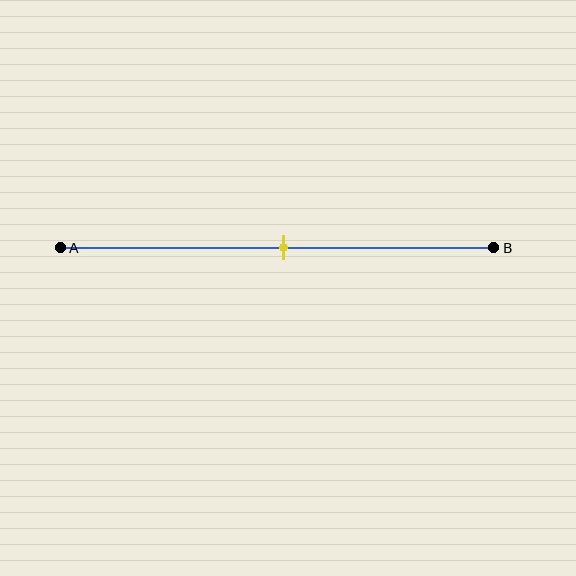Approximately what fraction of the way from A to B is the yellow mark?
The yellow mark is approximately 50% of the way from A to B.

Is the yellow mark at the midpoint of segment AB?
Yes, the mark is approximately at the midpoint.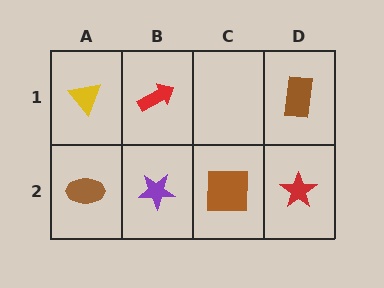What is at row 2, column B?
A purple star.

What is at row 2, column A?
A brown ellipse.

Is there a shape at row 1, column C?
No, that cell is empty.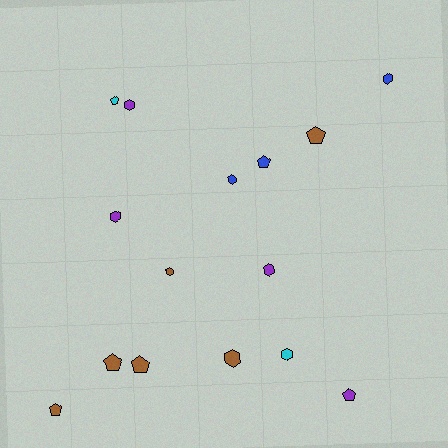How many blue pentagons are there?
There is 1 blue pentagon.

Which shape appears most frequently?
Hexagon, with 8 objects.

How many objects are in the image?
There are 15 objects.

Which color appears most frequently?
Brown, with 6 objects.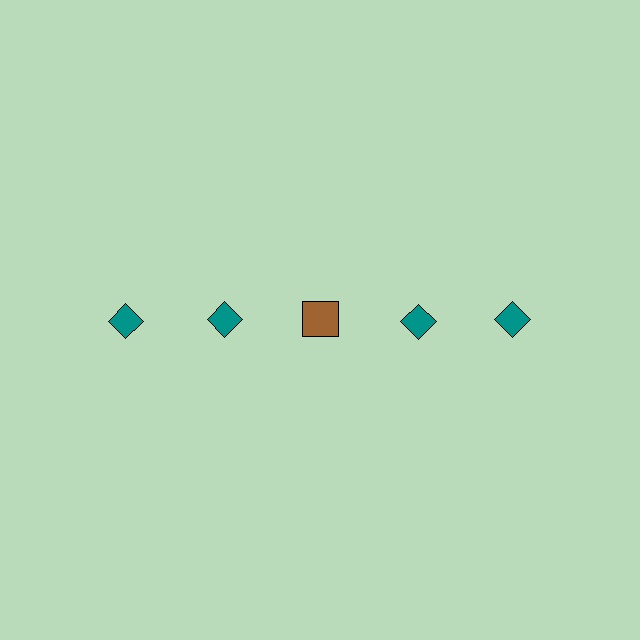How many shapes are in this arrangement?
There are 5 shapes arranged in a grid pattern.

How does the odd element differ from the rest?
It differs in both color (brown instead of teal) and shape (square instead of diamond).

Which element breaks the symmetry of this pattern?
The brown square in the top row, center column breaks the symmetry. All other shapes are teal diamonds.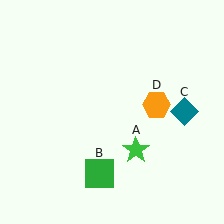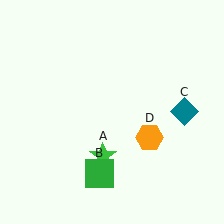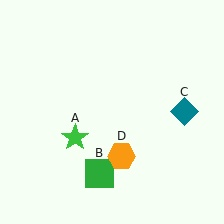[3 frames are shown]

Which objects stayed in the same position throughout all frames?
Green square (object B) and teal diamond (object C) remained stationary.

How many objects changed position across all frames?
2 objects changed position: green star (object A), orange hexagon (object D).